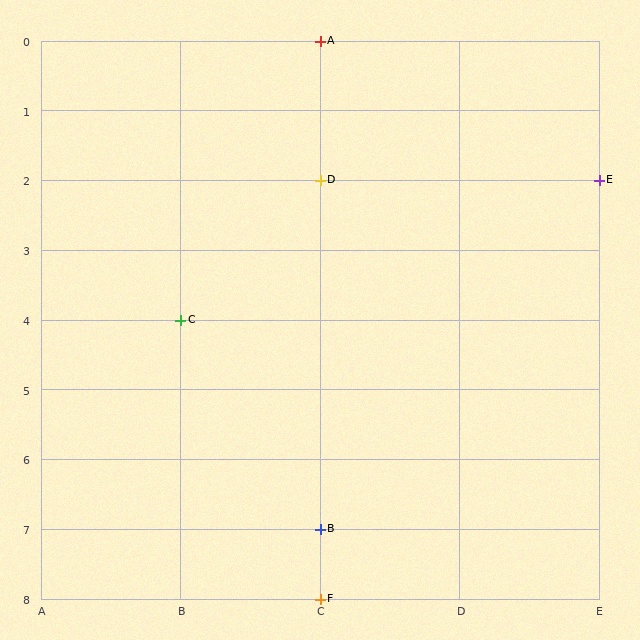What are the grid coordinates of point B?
Point B is at grid coordinates (C, 7).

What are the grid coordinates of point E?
Point E is at grid coordinates (E, 2).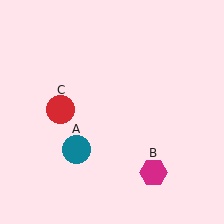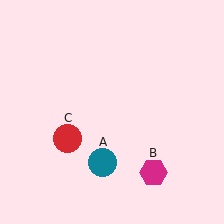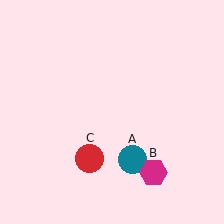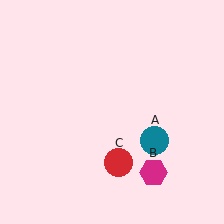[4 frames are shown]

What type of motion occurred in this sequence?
The teal circle (object A), red circle (object C) rotated counterclockwise around the center of the scene.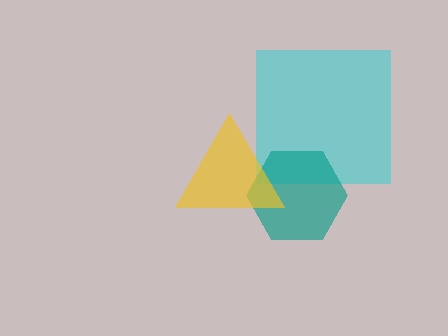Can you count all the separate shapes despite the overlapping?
Yes, there are 3 separate shapes.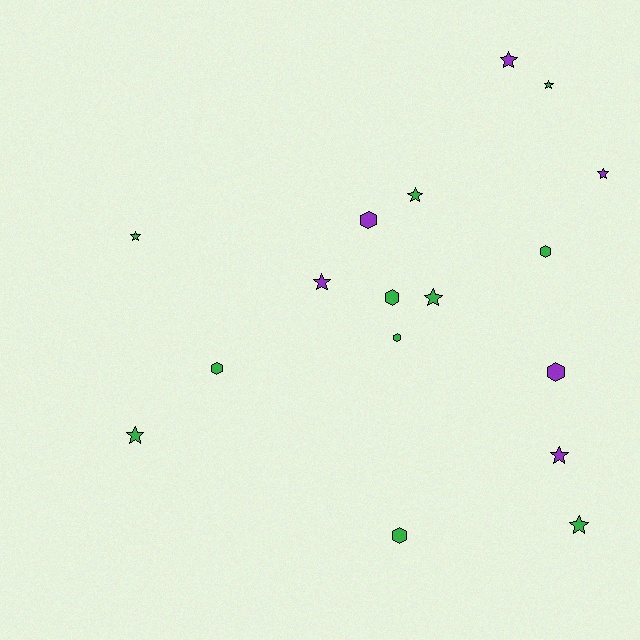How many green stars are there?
There are 6 green stars.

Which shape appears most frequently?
Star, with 10 objects.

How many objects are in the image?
There are 17 objects.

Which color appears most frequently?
Green, with 11 objects.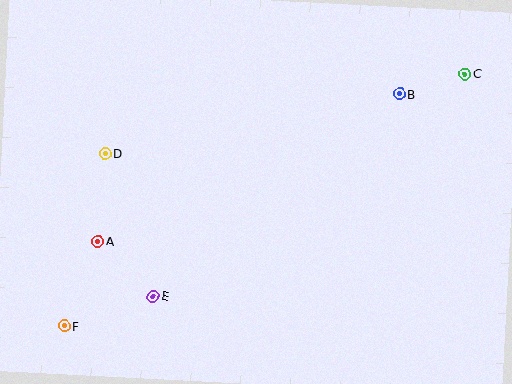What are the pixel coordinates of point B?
Point B is at (399, 94).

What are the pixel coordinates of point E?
Point E is at (153, 296).